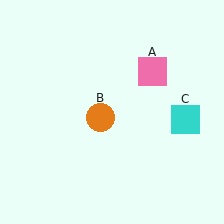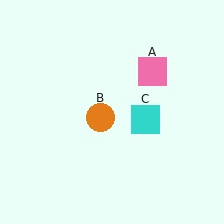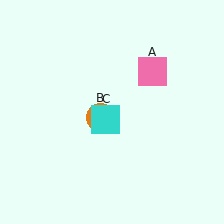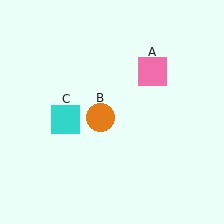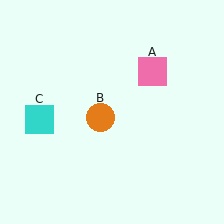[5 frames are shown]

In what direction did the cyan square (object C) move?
The cyan square (object C) moved left.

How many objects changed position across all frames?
1 object changed position: cyan square (object C).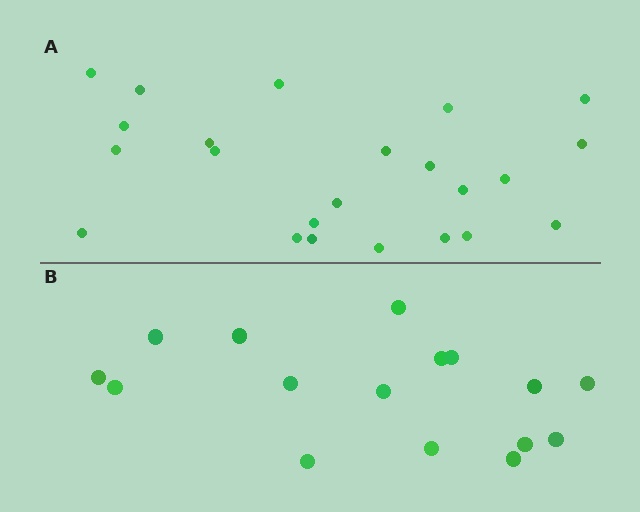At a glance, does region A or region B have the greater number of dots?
Region A (the top region) has more dots.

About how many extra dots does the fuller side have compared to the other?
Region A has roughly 8 or so more dots than region B.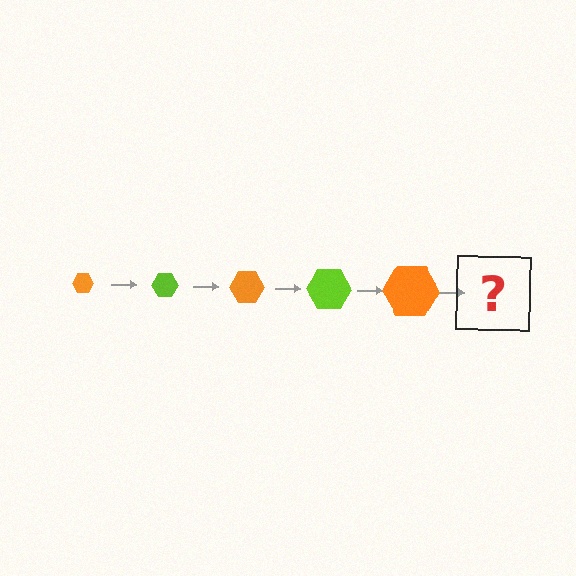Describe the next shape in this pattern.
It should be a lime hexagon, larger than the previous one.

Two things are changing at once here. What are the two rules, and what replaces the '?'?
The two rules are that the hexagon grows larger each step and the color cycles through orange and lime. The '?' should be a lime hexagon, larger than the previous one.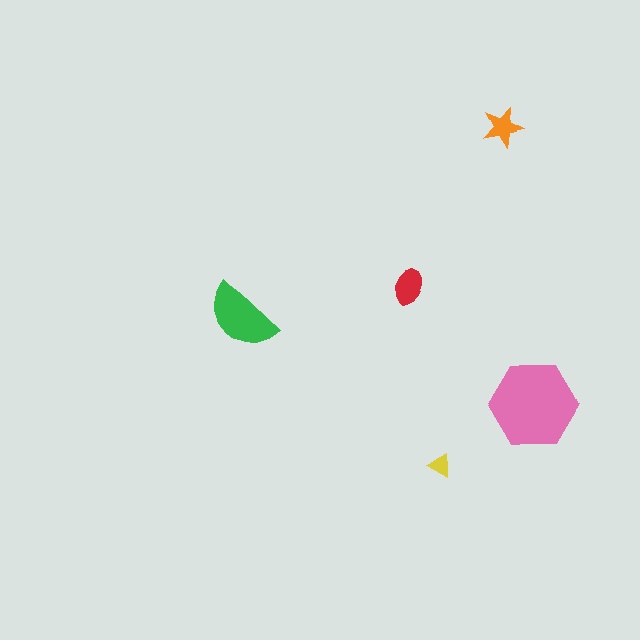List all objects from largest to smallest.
The pink hexagon, the green semicircle, the red ellipse, the orange star, the yellow triangle.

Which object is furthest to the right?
The pink hexagon is rightmost.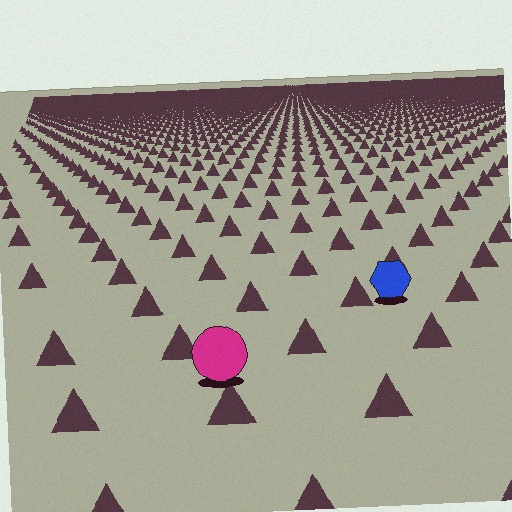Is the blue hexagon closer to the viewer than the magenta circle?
No. The magenta circle is closer — you can tell from the texture gradient: the ground texture is coarser near it.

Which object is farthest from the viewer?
The blue hexagon is farthest from the viewer. It appears smaller and the ground texture around it is denser.